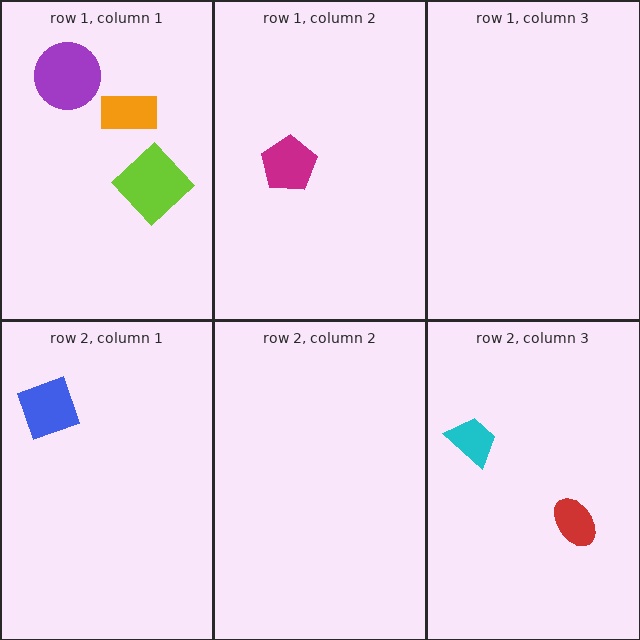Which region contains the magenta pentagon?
The row 1, column 2 region.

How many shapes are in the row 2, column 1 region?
1.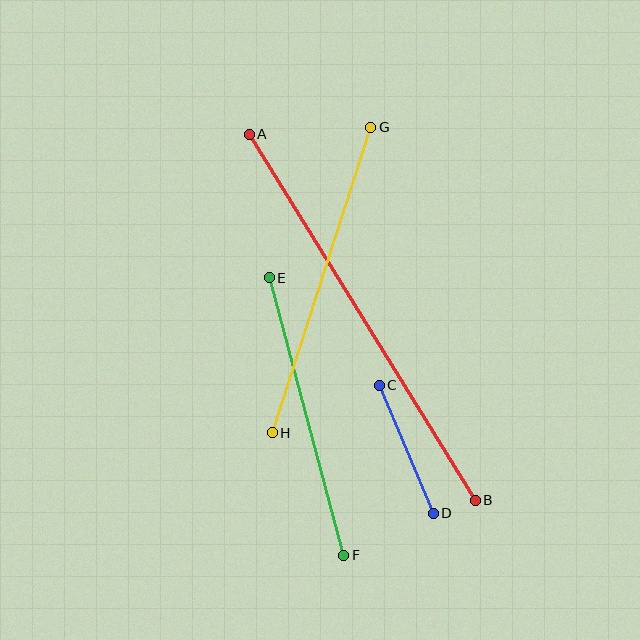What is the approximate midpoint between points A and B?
The midpoint is at approximately (362, 317) pixels.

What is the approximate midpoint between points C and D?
The midpoint is at approximately (406, 449) pixels.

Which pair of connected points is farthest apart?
Points A and B are farthest apart.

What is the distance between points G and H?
The distance is approximately 321 pixels.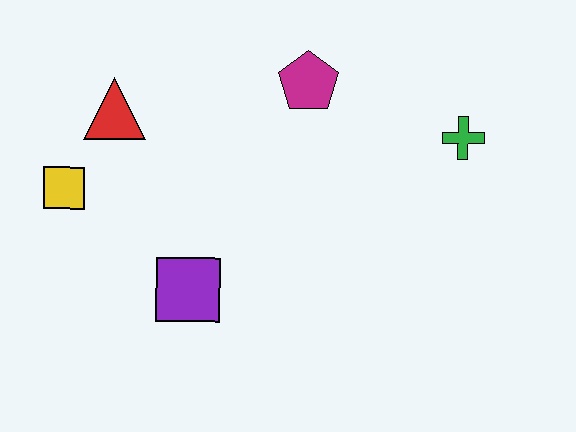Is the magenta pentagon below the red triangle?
No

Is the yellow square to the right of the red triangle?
No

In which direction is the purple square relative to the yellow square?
The purple square is to the right of the yellow square.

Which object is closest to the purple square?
The yellow square is closest to the purple square.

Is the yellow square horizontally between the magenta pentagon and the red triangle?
No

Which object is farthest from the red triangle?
The green cross is farthest from the red triangle.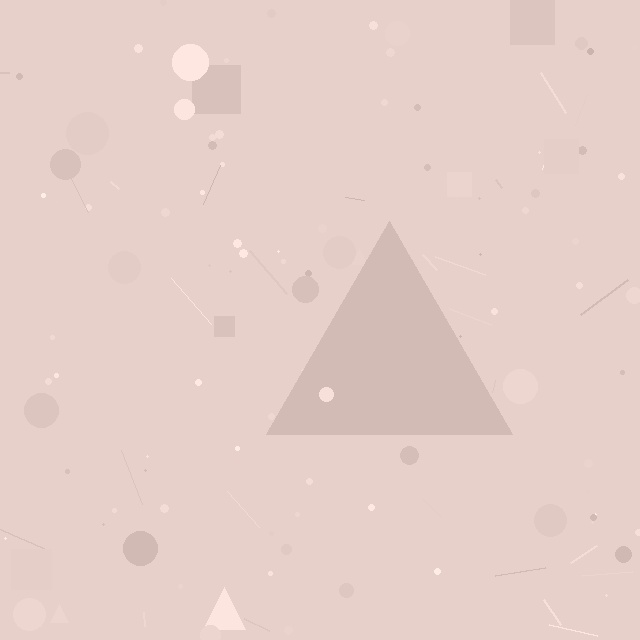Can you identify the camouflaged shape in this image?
The camouflaged shape is a triangle.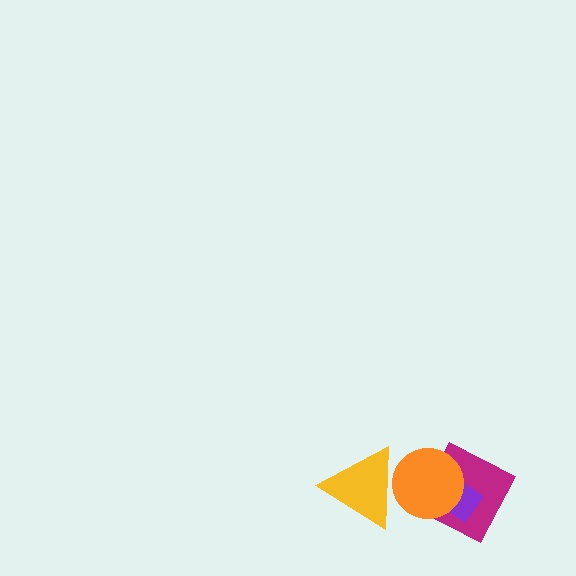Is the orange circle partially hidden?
Yes, it is partially covered by another shape.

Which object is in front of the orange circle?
The yellow triangle is in front of the orange circle.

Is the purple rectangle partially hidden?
Yes, it is partially covered by another shape.